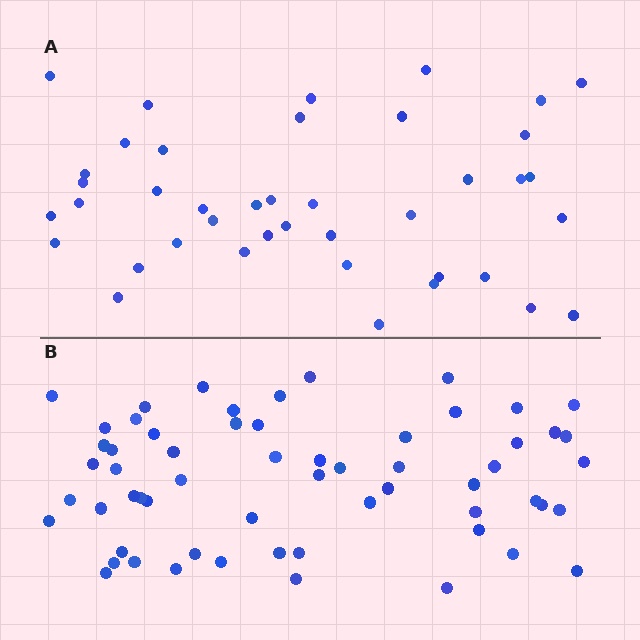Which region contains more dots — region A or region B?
Region B (the bottom region) has more dots.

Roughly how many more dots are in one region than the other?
Region B has approximately 20 more dots than region A.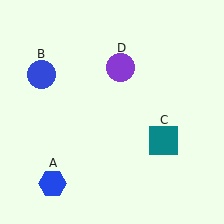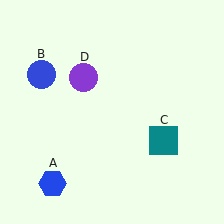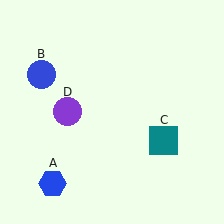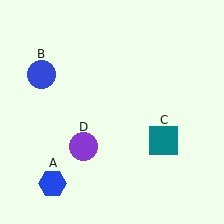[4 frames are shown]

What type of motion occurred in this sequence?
The purple circle (object D) rotated counterclockwise around the center of the scene.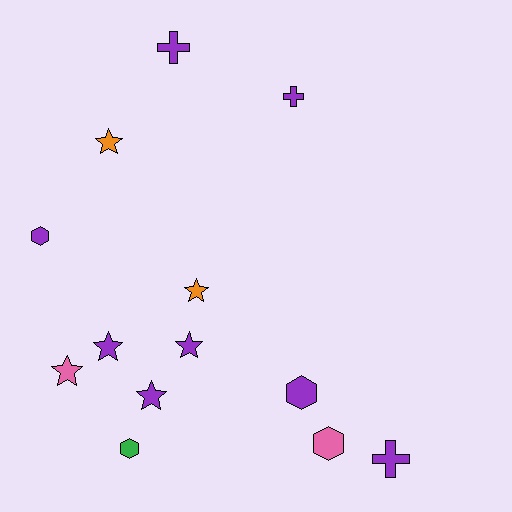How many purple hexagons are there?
There are 2 purple hexagons.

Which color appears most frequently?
Purple, with 8 objects.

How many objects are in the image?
There are 13 objects.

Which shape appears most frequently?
Star, with 6 objects.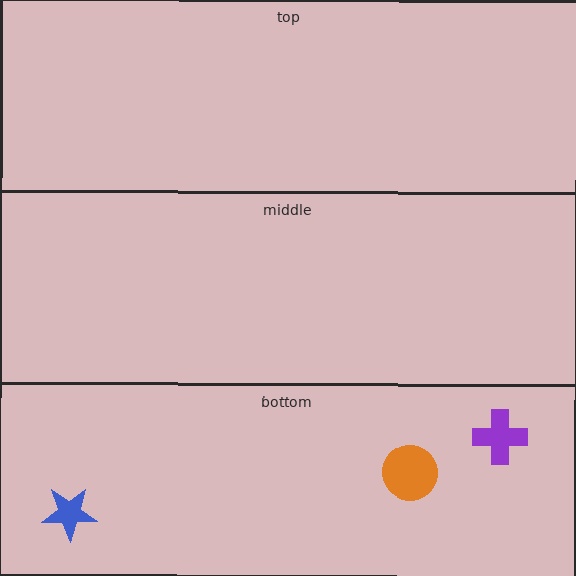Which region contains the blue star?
The bottom region.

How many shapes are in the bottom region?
3.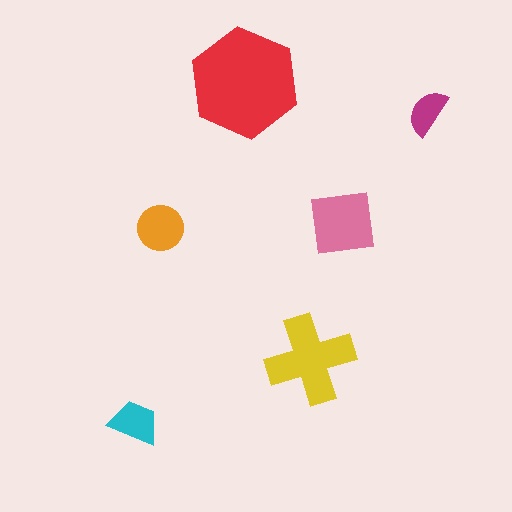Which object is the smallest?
The magenta semicircle.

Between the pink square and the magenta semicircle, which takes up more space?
The pink square.